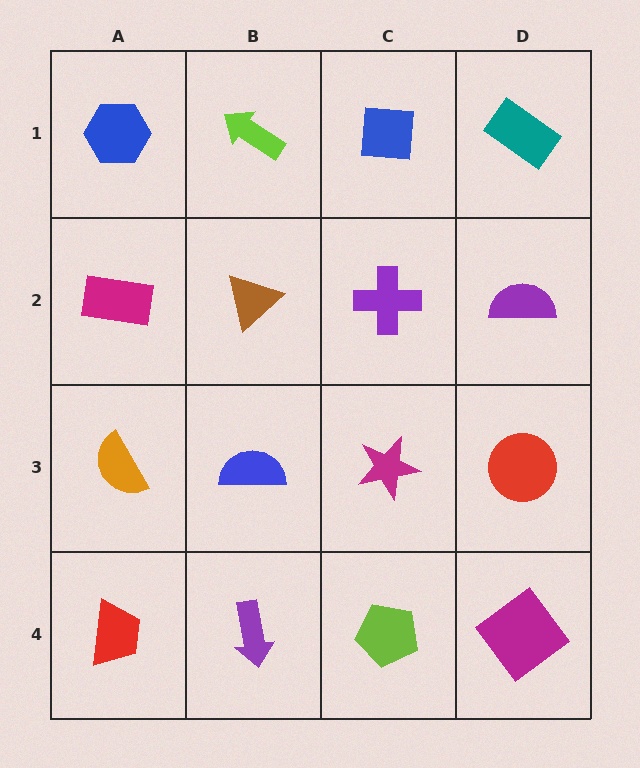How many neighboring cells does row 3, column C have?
4.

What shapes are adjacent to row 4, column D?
A red circle (row 3, column D), a lime pentagon (row 4, column C).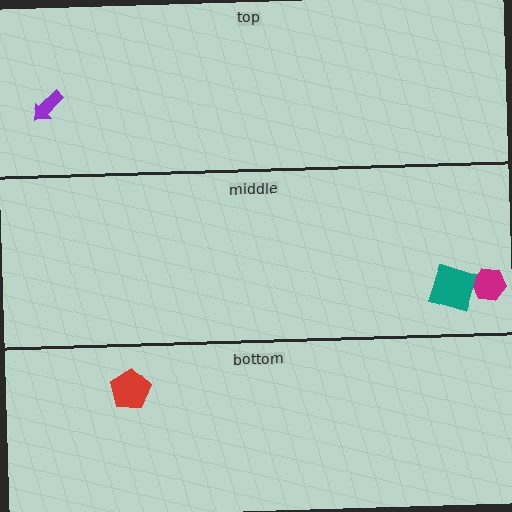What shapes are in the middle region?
The magenta hexagon, the teal diamond.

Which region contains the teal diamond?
The middle region.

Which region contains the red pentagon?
The bottom region.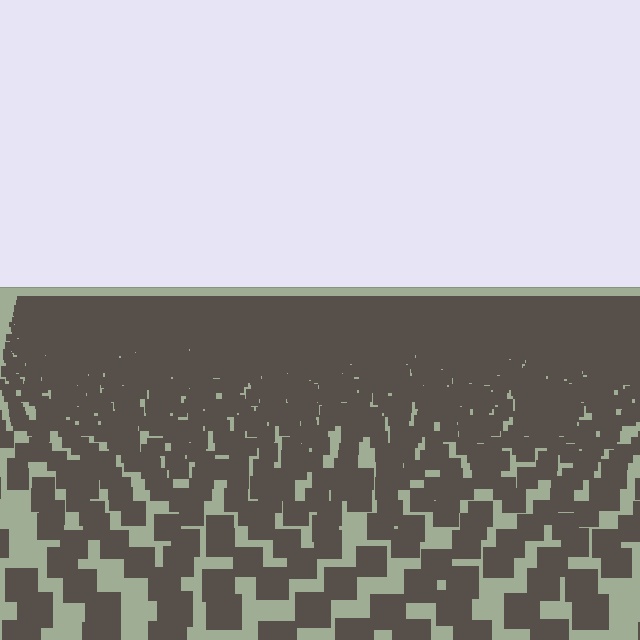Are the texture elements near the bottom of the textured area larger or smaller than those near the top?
Larger. Near the bottom, elements are closer to the viewer and appear at a bigger on-screen size.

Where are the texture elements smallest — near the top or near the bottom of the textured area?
Near the top.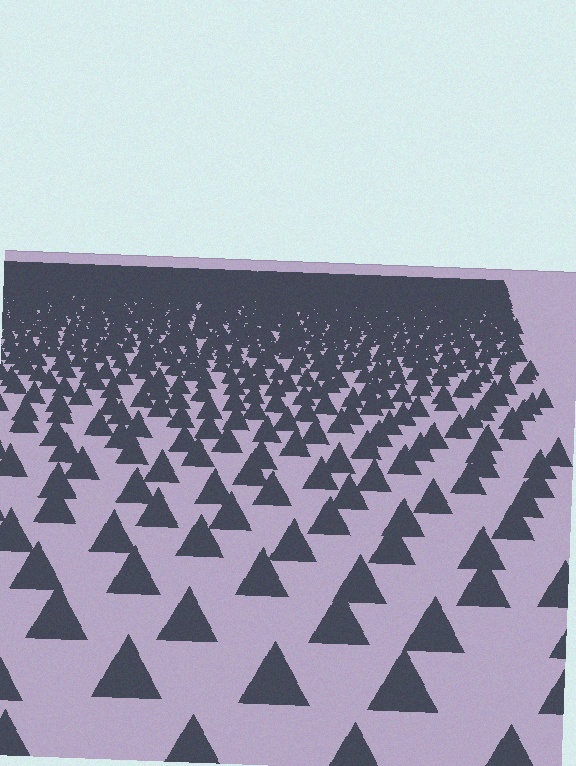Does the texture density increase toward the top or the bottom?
Density increases toward the top.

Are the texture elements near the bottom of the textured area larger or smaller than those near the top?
Larger. Near the bottom, elements are closer to the viewer and appear at a bigger on-screen size.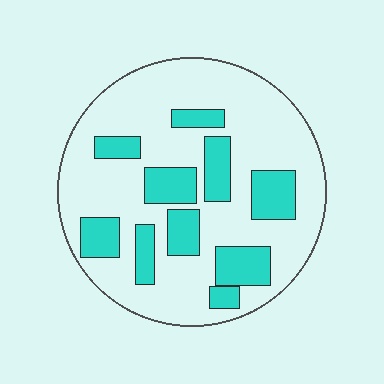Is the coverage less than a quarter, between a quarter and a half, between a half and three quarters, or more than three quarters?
Between a quarter and a half.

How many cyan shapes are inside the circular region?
10.